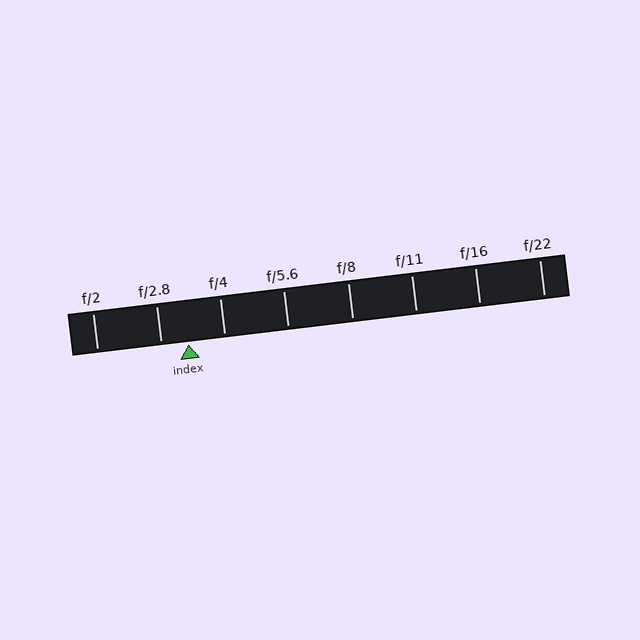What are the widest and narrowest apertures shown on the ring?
The widest aperture shown is f/2 and the narrowest is f/22.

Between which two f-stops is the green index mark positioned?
The index mark is between f/2.8 and f/4.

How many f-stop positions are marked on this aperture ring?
There are 8 f-stop positions marked.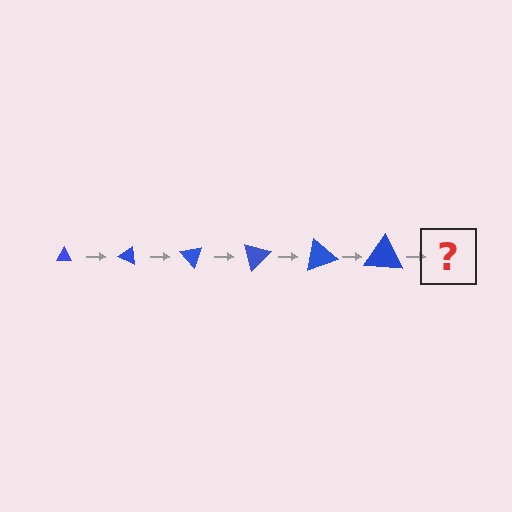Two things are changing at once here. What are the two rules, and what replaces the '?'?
The two rules are that the triangle grows larger each step and it rotates 25 degrees each step. The '?' should be a triangle, larger than the previous one and rotated 150 degrees from the start.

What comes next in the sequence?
The next element should be a triangle, larger than the previous one and rotated 150 degrees from the start.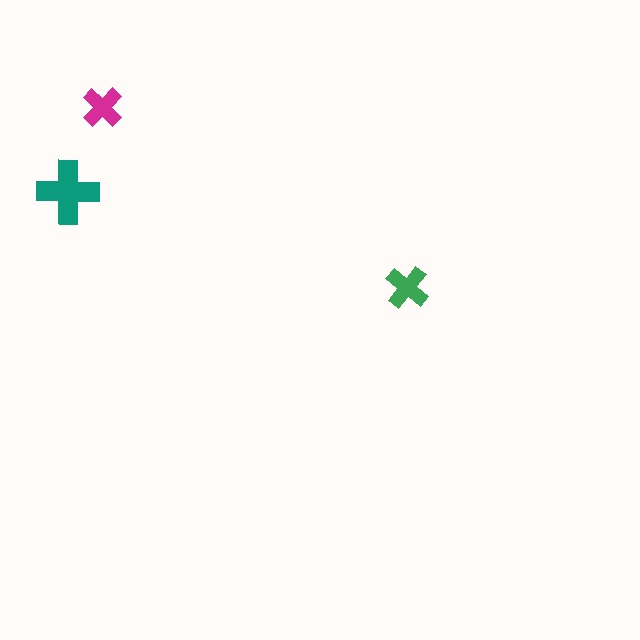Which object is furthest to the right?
The green cross is rightmost.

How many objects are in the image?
There are 3 objects in the image.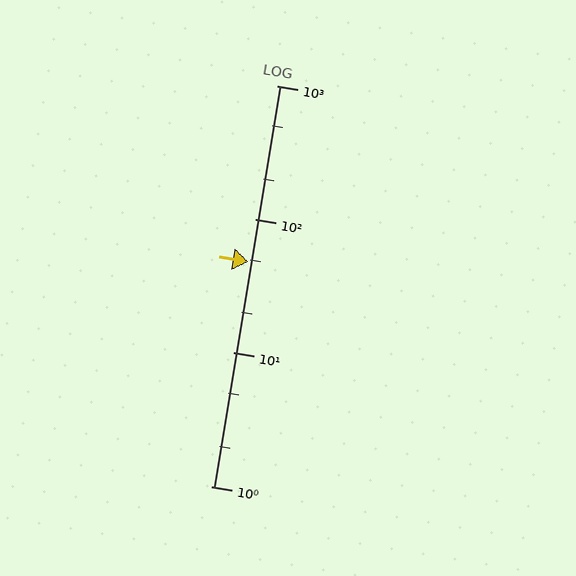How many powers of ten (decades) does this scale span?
The scale spans 3 decades, from 1 to 1000.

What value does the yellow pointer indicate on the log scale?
The pointer indicates approximately 48.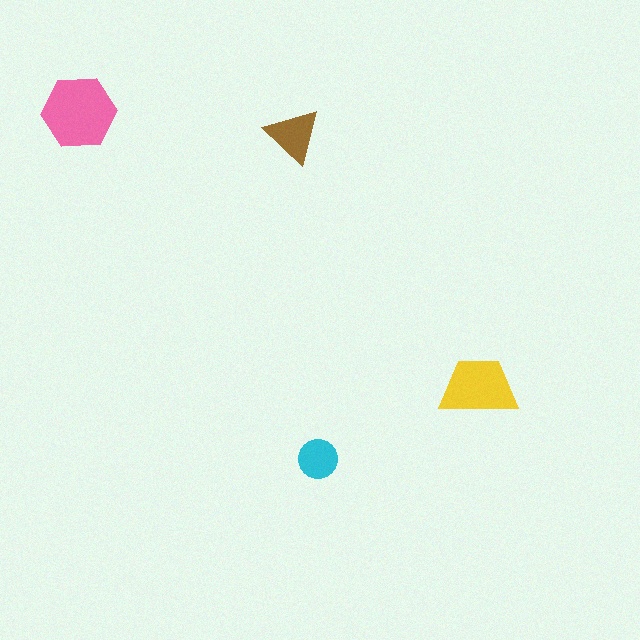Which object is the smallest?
The cyan circle.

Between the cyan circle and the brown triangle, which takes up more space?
The brown triangle.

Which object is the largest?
The pink hexagon.